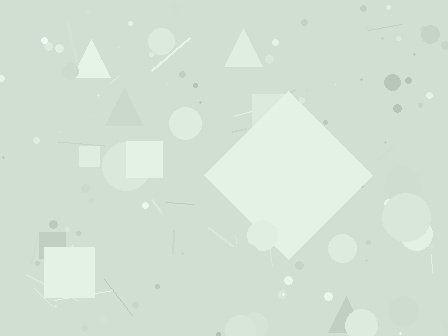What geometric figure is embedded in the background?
A diamond is embedded in the background.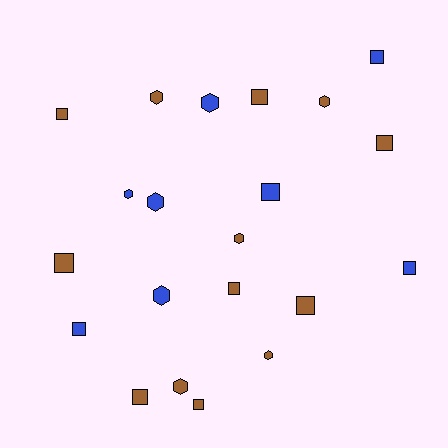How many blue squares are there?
There are 4 blue squares.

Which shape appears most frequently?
Square, with 12 objects.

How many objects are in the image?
There are 21 objects.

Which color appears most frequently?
Brown, with 13 objects.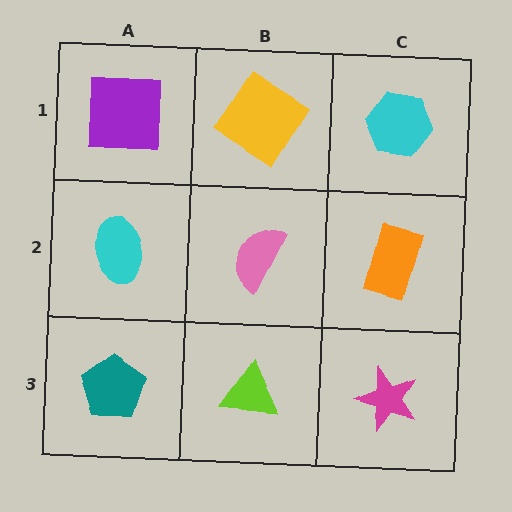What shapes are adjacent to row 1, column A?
A cyan ellipse (row 2, column A), a yellow diamond (row 1, column B).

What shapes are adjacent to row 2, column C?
A cyan hexagon (row 1, column C), a magenta star (row 3, column C), a pink semicircle (row 2, column B).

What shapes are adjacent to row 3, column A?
A cyan ellipse (row 2, column A), a lime triangle (row 3, column B).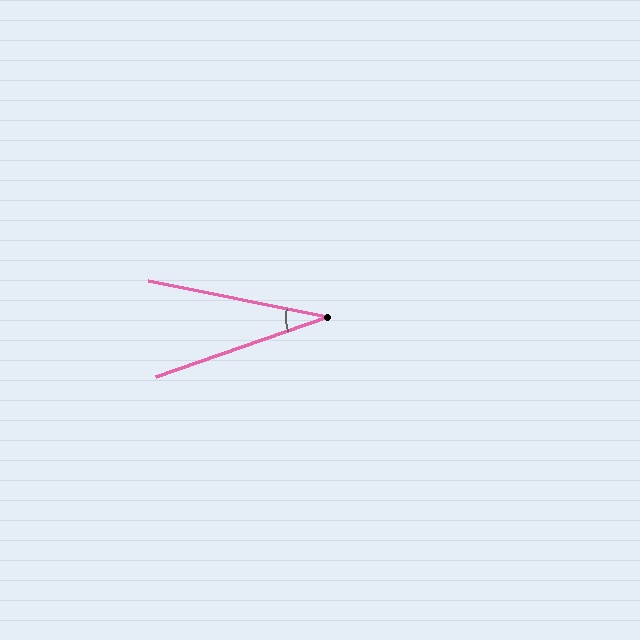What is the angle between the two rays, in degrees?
Approximately 31 degrees.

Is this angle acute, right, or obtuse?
It is acute.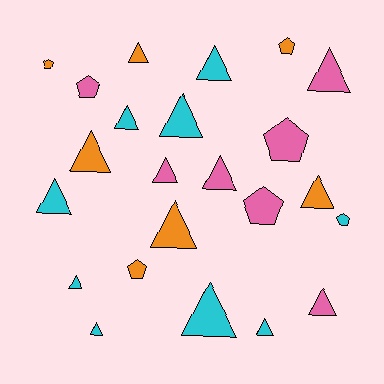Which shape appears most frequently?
Triangle, with 16 objects.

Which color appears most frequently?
Cyan, with 9 objects.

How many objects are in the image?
There are 23 objects.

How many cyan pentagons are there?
There is 1 cyan pentagon.